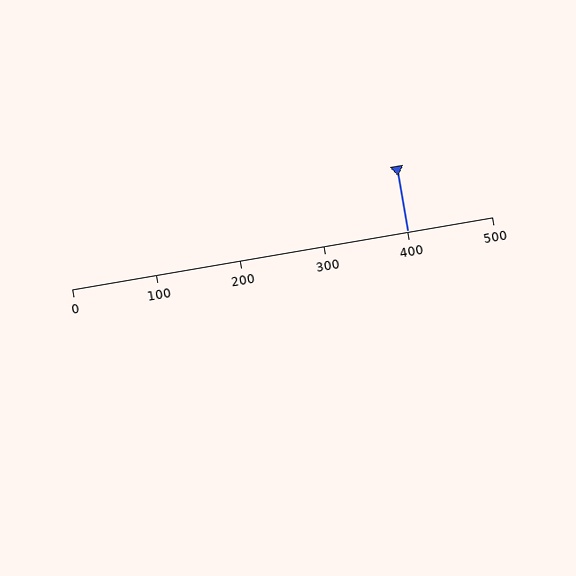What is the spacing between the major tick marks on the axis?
The major ticks are spaced 100 apart.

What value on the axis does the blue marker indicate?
The marker indicates approximately 400.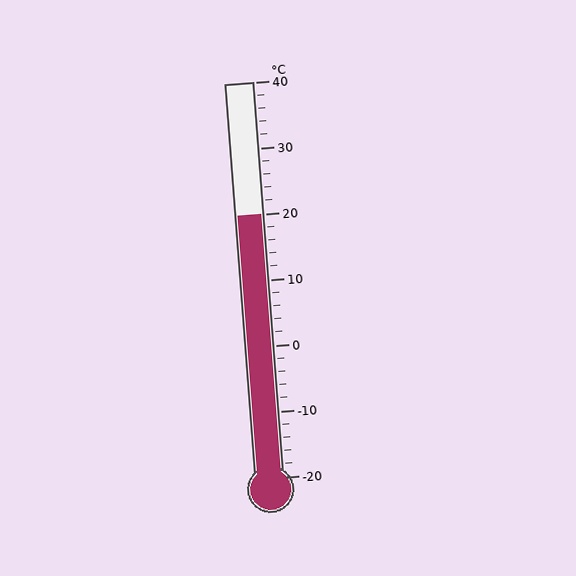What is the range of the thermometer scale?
The thermometer scale ranges from -20°C to 40°C.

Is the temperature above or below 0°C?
The temperature is above 0°C.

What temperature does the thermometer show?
The thermometer shows approximately 20°C.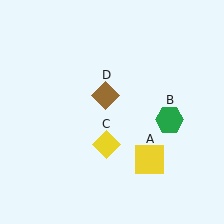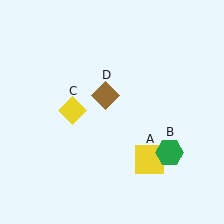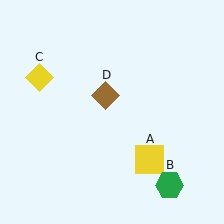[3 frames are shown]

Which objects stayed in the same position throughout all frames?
Yellow square (object A) and brown diamond (object D) remained stationary.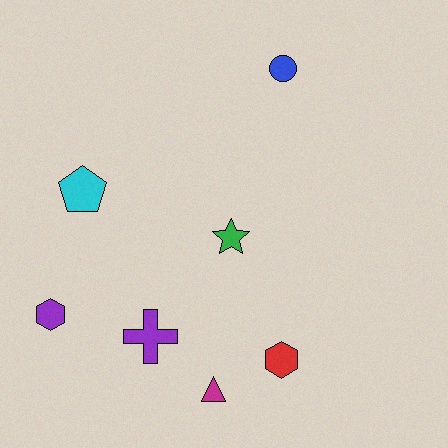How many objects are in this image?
There are 7 objects.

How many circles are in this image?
There is 1 circle.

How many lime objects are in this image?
There are no lime objects.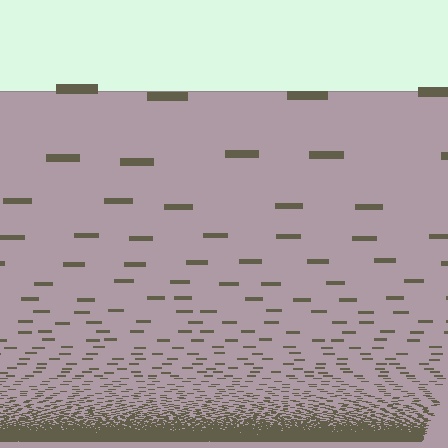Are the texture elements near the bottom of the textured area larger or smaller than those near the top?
Smaller. The gradient is inverted — elements near the bottom are smaller and denser.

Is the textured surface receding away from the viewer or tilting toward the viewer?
The surface appears to tilt toward the viewer. Texture elements get larger and sparser toward the top.